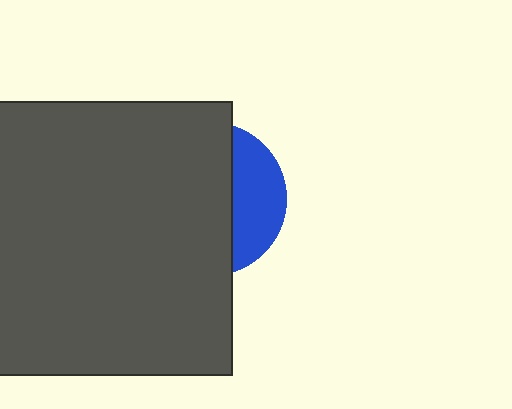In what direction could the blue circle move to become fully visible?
The blue circle could move right. That would shift it out from behind the dark gray rectangle entirely.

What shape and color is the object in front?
The object in front is a dark gray rectangle.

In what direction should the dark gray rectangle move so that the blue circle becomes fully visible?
The dark gray rectangle should move left. That is the shortest direction to clear the overlap and leave the blue circle fully visible.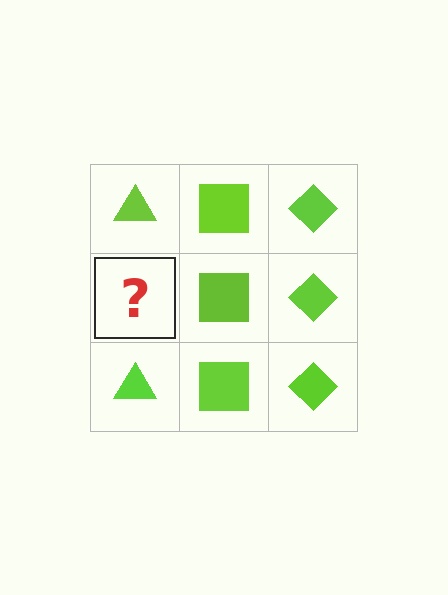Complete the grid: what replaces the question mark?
The question mark should be replaced with a lime triangle.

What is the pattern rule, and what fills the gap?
The rule is that each column has a consistent shape. The gap should be filled with a lime triangle.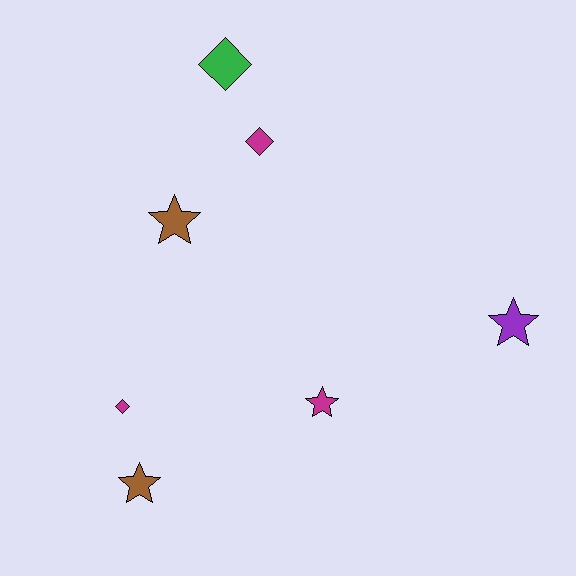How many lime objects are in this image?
There are no lime objects.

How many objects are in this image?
There are 7 objects.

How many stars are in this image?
There are 4 stars.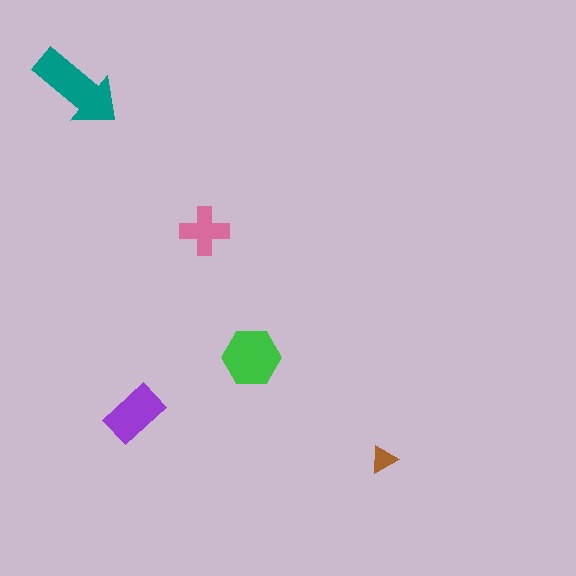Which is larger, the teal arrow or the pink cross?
The teal arrow.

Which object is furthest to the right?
The brown triangle is rightmost.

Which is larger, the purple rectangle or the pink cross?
The purple rectangle.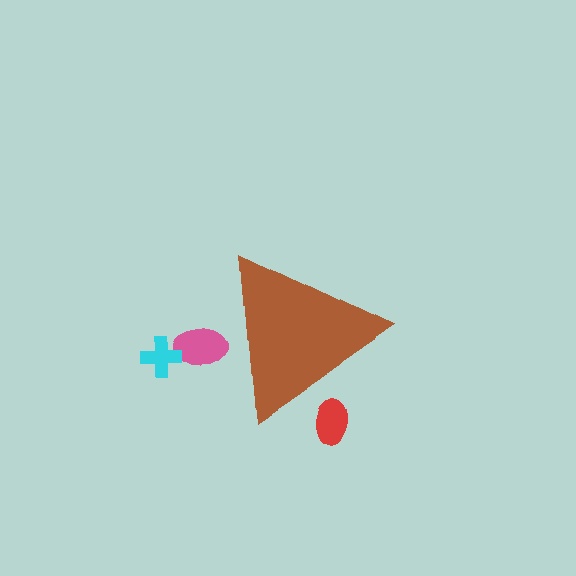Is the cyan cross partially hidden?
No, the cyan cross is fully visible.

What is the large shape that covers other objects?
A brown triangle.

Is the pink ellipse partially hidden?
Yes, the pink ellipse is partially hidden behind the brown triangle.